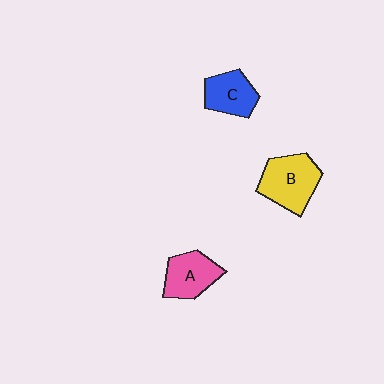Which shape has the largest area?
Shape B (yellow).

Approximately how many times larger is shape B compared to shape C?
Approximately 1.4 times.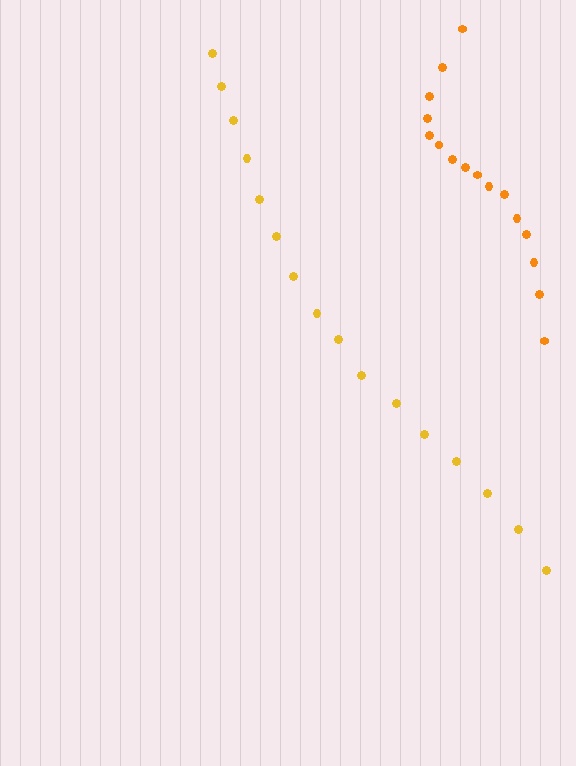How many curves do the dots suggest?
There are 2 distinct paths.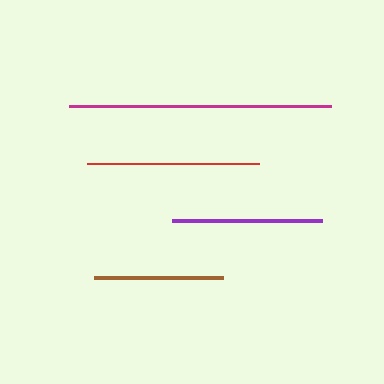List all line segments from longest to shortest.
From longest to shortest: magenta, red, purple, brown.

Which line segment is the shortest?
The brown line is the shortest at approximately 129 pixels.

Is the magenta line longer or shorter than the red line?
The magenta line is longer than the red line.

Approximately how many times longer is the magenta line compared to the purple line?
The magenta line is approximately 1.8 times the length of the purple line.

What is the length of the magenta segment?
The magenta segment is approximately 262 pixels long.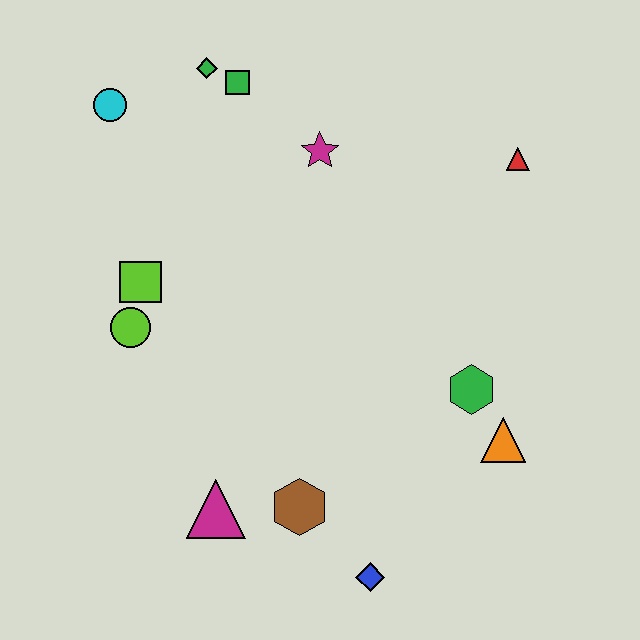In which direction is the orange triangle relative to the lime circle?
The orange triangle is to the right of the lime circle.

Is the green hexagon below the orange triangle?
No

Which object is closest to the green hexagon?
The orange triangle is closest to the green hexagon.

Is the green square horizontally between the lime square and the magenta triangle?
No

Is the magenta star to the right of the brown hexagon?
Yes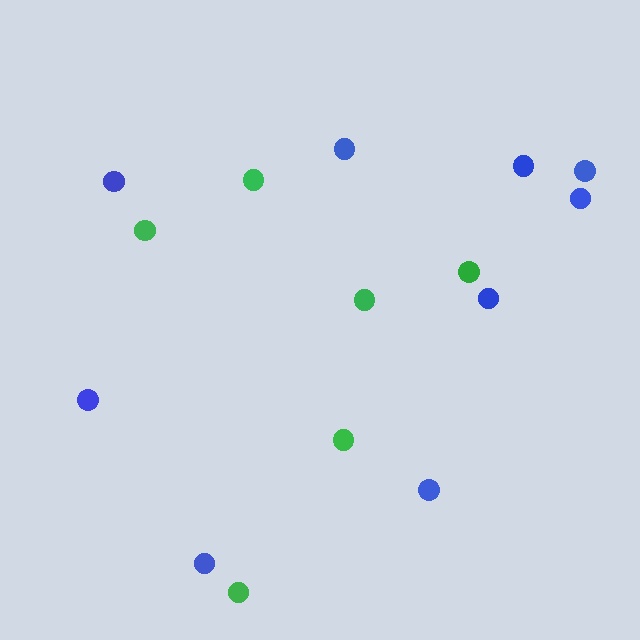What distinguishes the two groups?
There are 2 groups: one group of green circles (6) and one group of blue circles (9).